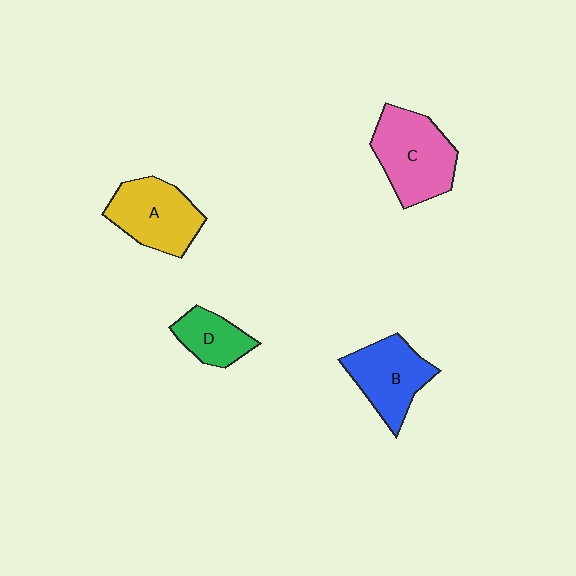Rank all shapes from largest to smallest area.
From largest to smallest: C (pink), A (yellow), B (blue), D (green).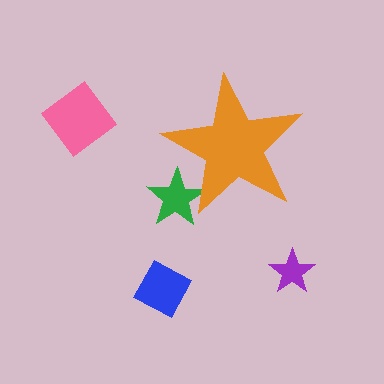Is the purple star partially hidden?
No, the purple star is fully visible.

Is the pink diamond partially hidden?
No, the pink diamond is fully visible.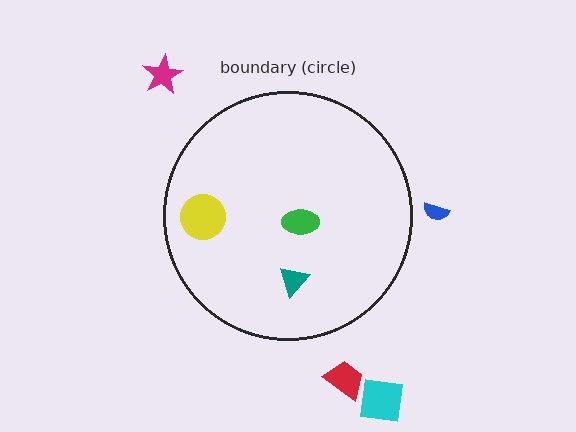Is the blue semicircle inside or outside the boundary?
Outside.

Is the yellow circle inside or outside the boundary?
Inside.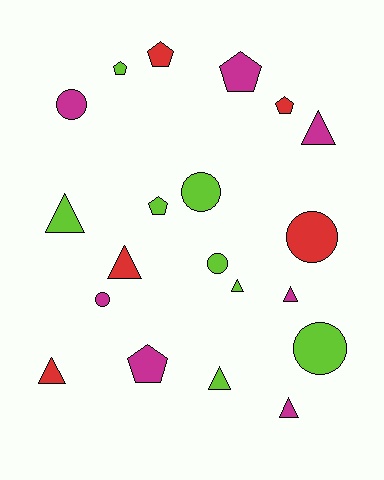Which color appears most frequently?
Lime, with 8 objects.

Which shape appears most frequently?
Triangle, with 8 objects.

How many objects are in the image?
There are 20 objects.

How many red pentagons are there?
There are 2 red pentagons.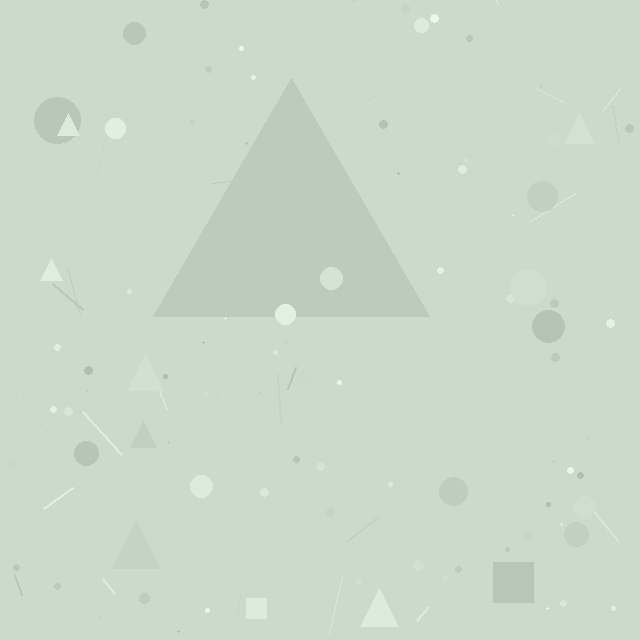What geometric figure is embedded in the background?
A triangle is embedded in the background.